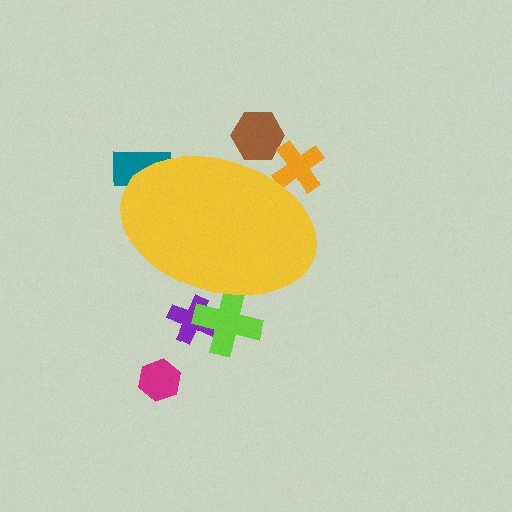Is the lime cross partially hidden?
Yes, the lime cross is partially hidden behind the yellow ellipse.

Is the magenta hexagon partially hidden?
No, the magenta hexagon is fully visible.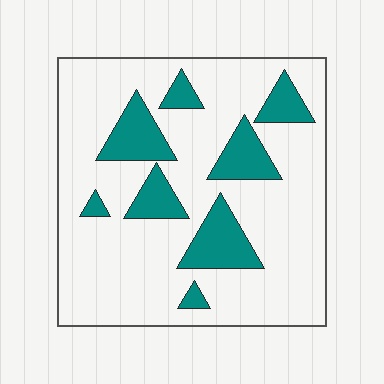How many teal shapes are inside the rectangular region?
8.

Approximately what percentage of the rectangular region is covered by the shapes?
Approximately 20%.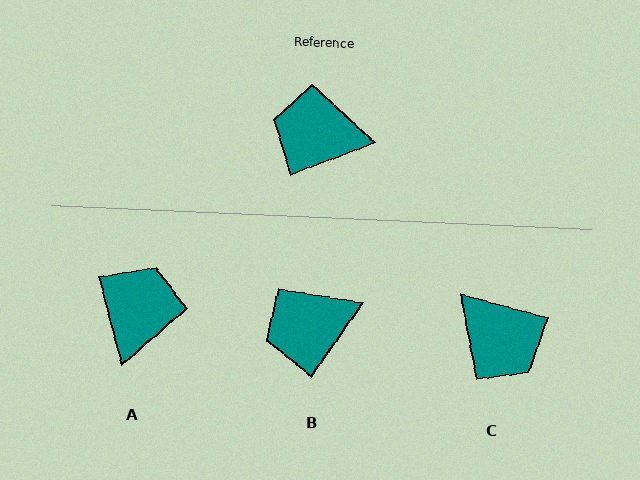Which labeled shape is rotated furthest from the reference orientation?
C, about 144 degrees away.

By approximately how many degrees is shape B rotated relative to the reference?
Approximately 34 degrees counter-clockwise.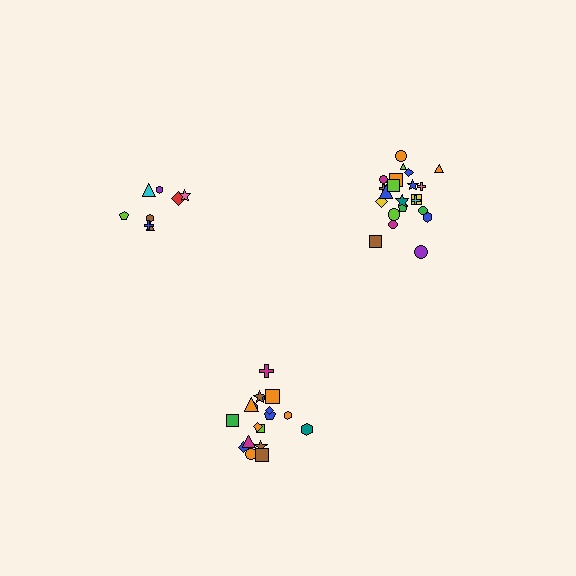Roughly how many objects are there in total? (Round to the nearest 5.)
Roughly 50 objects in total.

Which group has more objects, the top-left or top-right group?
The top-right group.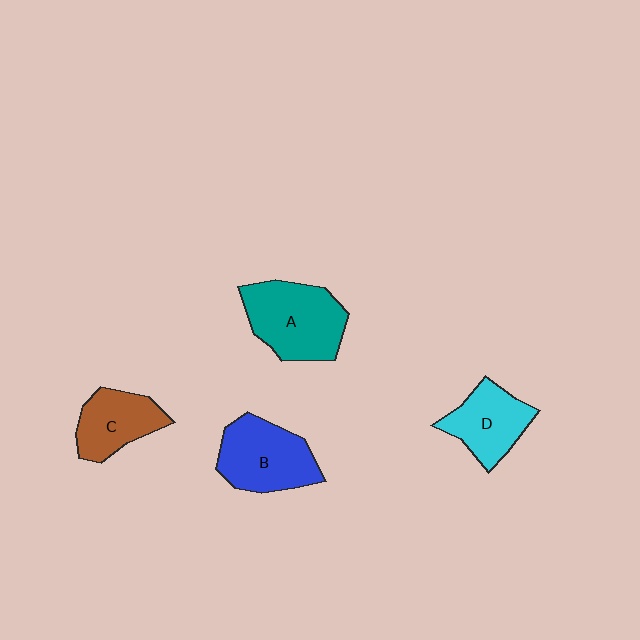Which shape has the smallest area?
Shape C (brown).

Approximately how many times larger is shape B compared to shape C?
Approximately 1.3 times.